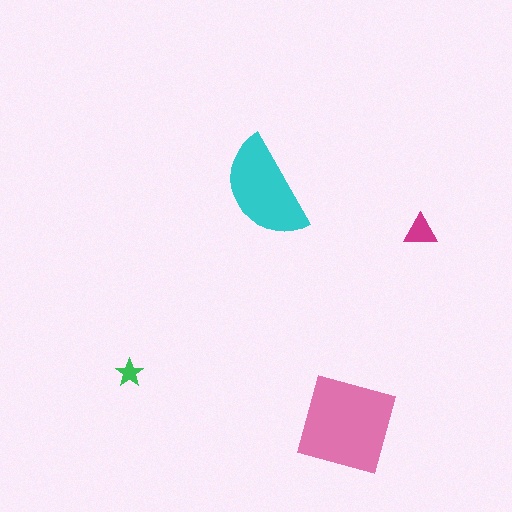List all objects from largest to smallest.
The pink diamond, the cyan semicircle, the magenta triangle, the green star.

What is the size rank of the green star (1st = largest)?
4th.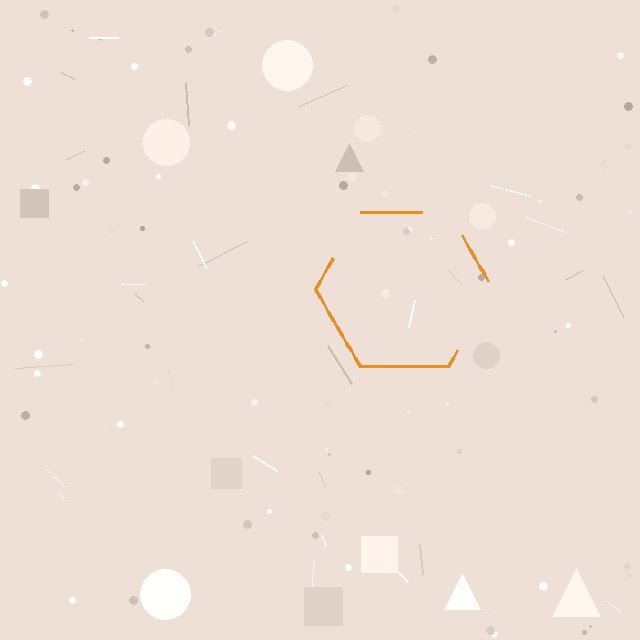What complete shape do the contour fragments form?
The contour fragments form a hexagon.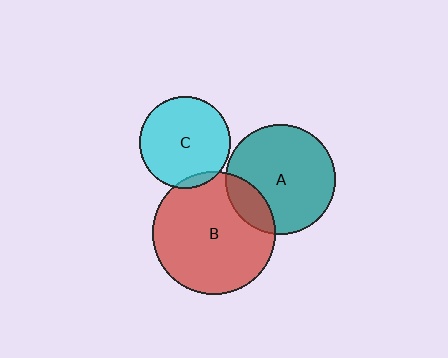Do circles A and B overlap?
Yes.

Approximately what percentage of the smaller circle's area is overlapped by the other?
Approximately 15%.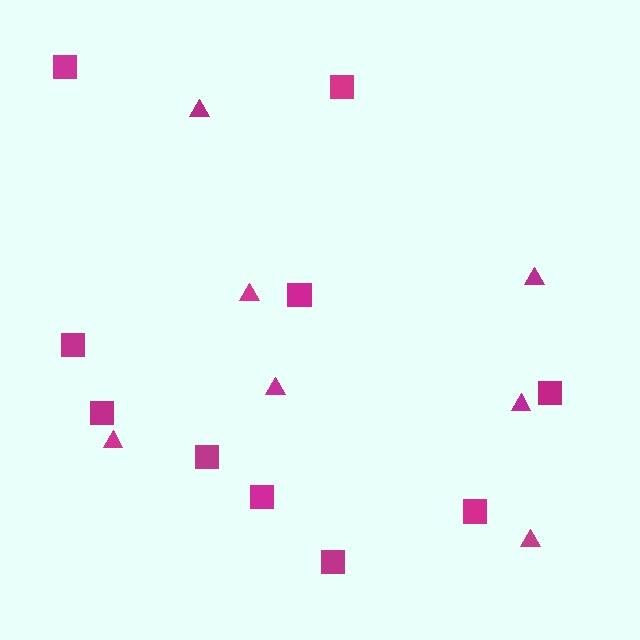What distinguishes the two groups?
There are 2 groups: one group of triangles (7) and one group of squares (10).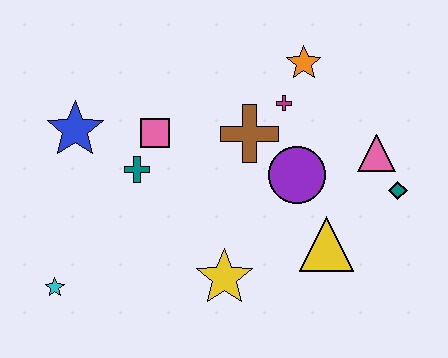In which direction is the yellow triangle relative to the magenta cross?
The yellow triangle is below the magenta cross.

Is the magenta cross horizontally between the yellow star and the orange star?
Yes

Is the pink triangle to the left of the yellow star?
No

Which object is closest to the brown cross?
The magenta cross is closest to the brown cross.